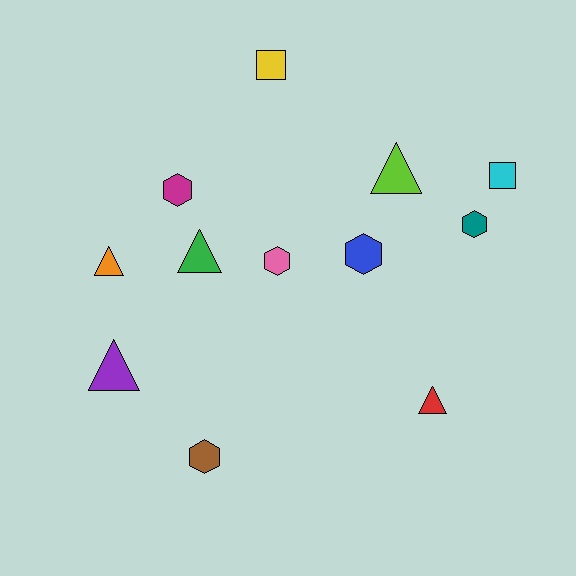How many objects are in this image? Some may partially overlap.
There are 12 objects.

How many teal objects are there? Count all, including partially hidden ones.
There is 1 teal object.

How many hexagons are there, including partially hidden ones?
There are 5 hexagons.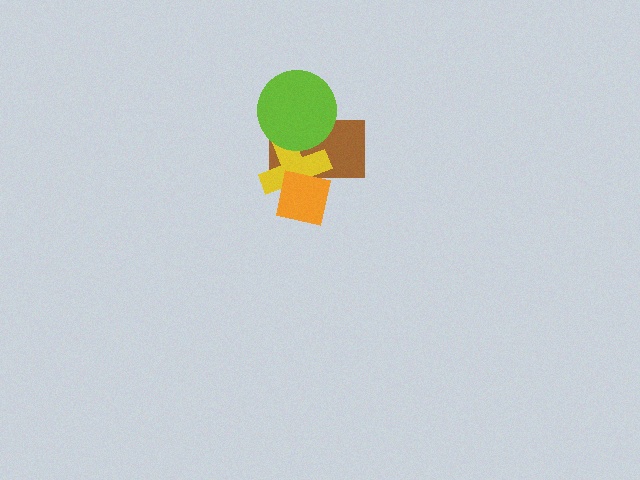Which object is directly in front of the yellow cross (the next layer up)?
The lime circle is directly in front of the yellow cross.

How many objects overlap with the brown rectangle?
3 objects overlap with the brown rectangle.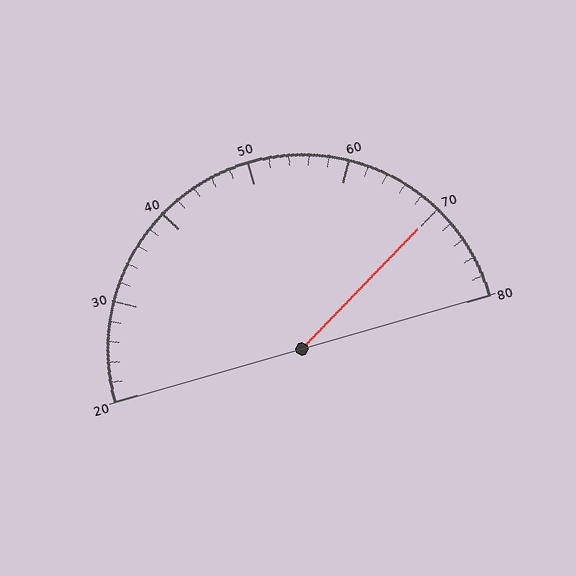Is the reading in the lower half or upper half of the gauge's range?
The reading is in the upper half of the range (20 to 80).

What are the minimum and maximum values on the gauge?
The gauge ranges from 20 to 80.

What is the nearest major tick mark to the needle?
The nearest major tick mark is 70.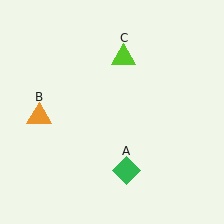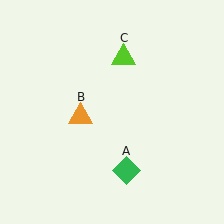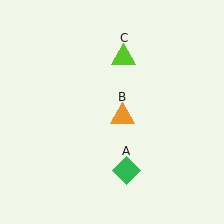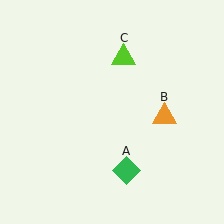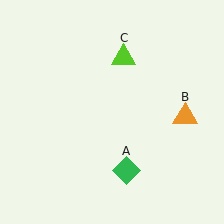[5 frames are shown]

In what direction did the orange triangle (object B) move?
The orange triangle (object B) moved right.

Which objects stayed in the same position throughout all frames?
Green diamond (object A) and lime triangle (object C) remained stationary.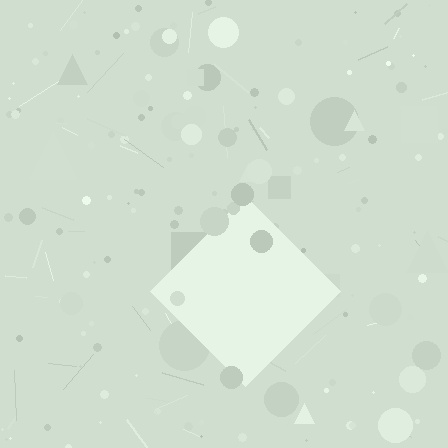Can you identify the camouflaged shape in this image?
The camouflaged shape is a diamond.